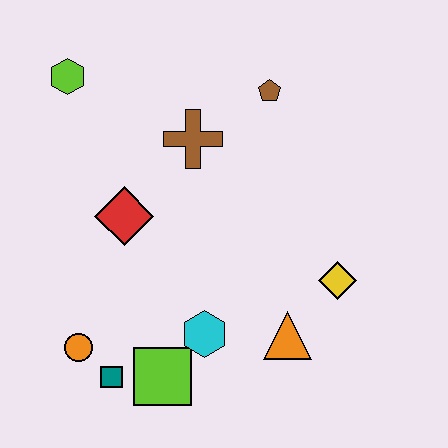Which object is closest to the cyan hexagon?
The lime square is closest to the cyan hexagon.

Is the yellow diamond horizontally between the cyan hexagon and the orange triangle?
No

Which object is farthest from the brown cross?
The teal square is farthest from the brown cross.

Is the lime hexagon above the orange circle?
Yes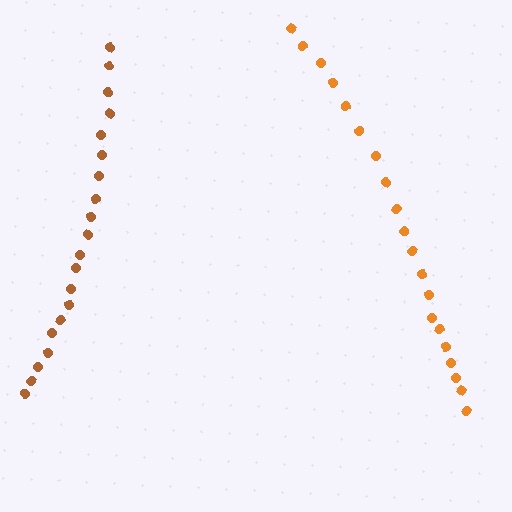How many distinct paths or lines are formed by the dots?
There are 2 distinct paths.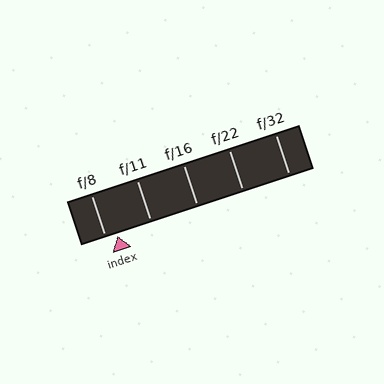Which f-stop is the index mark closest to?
The index mark is closest to f/8.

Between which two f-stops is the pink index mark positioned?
The index mark is between f/8 and f/11.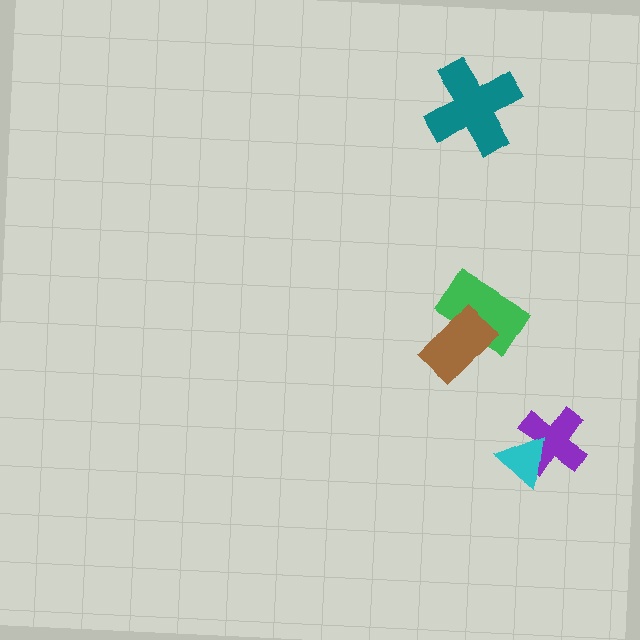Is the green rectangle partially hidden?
Yes, it is partially covered by another shape.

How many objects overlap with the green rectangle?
1 object overlaps with the green rectangle.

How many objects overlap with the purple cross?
1 object overlaps with the purple cross.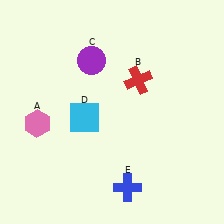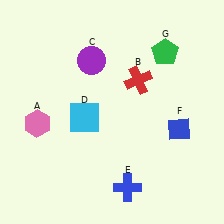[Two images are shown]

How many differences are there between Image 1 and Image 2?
There are 2 differences between the two images.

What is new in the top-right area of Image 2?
A green pentagon (G) was added in the top-right area of Image 2.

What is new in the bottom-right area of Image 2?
A blue diamond (F) was added in the bottom-right area of Image 2.